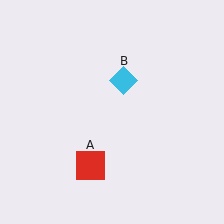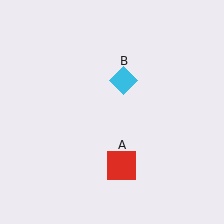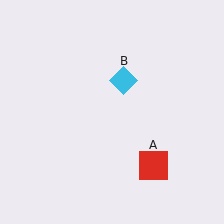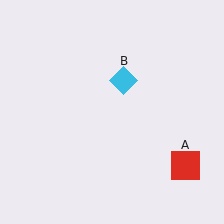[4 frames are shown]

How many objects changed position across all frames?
1 object changed position: red square (object A).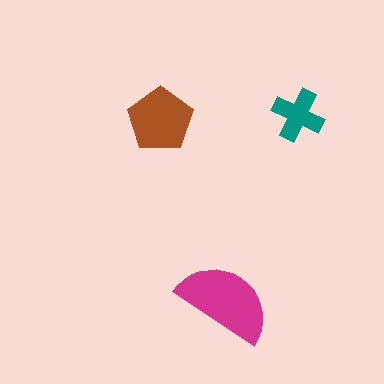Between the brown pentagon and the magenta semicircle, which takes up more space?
The magenta semicircle.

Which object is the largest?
The magenta semicircle.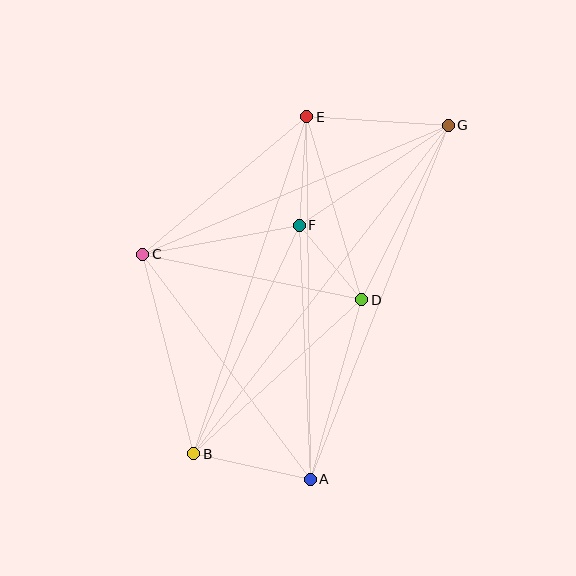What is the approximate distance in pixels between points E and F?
The distance between E and F is approximately 109 pixels.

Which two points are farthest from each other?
Points B and G are farthest from each other.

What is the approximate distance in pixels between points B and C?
The distance between B and C is approximately 206 pixels.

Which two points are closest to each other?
Points D and F are closest to each other.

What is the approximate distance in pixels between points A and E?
The distance between A and E is approximately 363 pixels.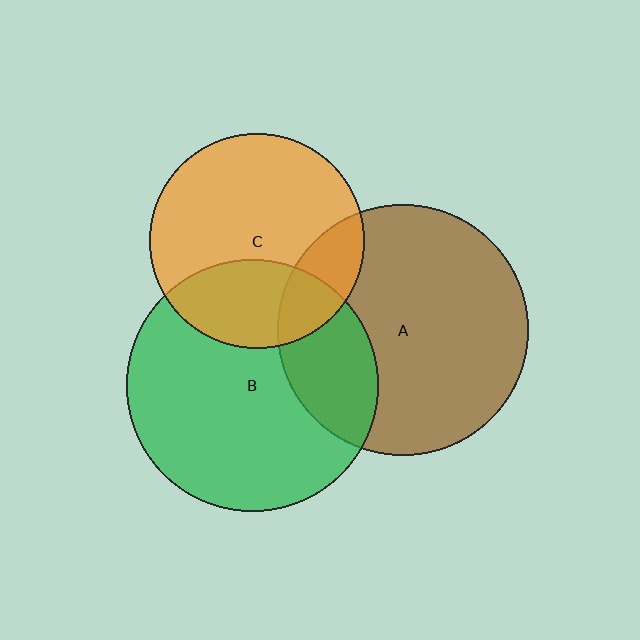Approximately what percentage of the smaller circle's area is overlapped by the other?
Approximately 30%.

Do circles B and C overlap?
Yes.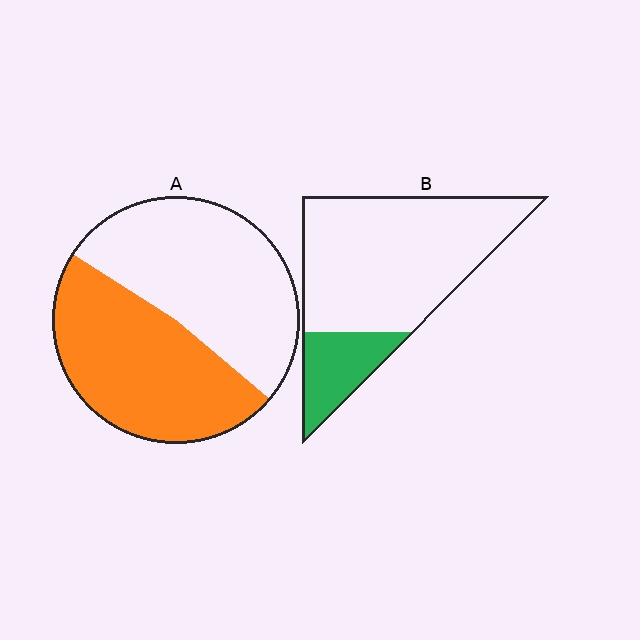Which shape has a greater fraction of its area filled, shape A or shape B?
Shape A.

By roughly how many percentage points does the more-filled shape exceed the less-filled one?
By roughly 25 percentage points (A over B).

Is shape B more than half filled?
No.